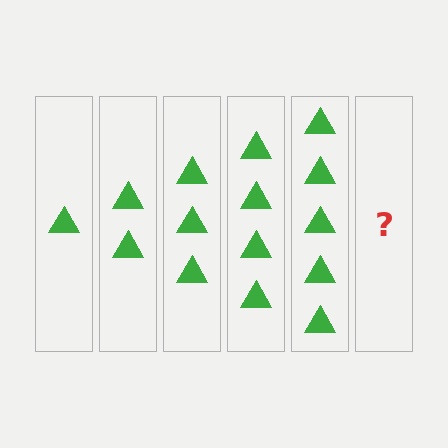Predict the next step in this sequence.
The next step is 6 triangles.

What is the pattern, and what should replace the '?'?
The pattern is that each step adds one more triangle. The '?' should be 6 triangles.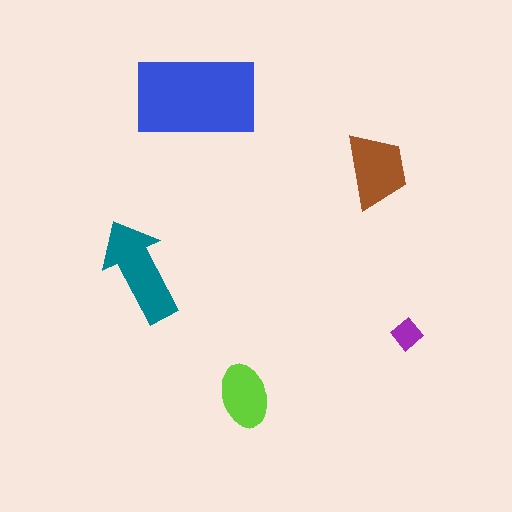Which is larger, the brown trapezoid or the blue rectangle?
The blue rectangle.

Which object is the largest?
The blue rectangle.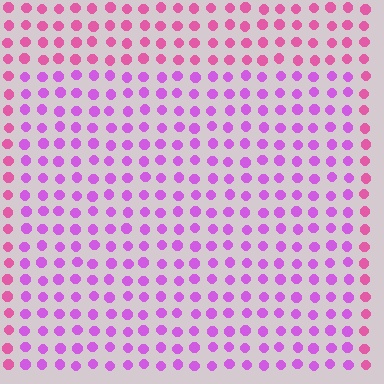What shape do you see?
I see a rectangle.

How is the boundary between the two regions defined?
The boundary is defined purely by a slight shift in hue (about 34 degrees). Spacing, size, and orientation are identical on both sides.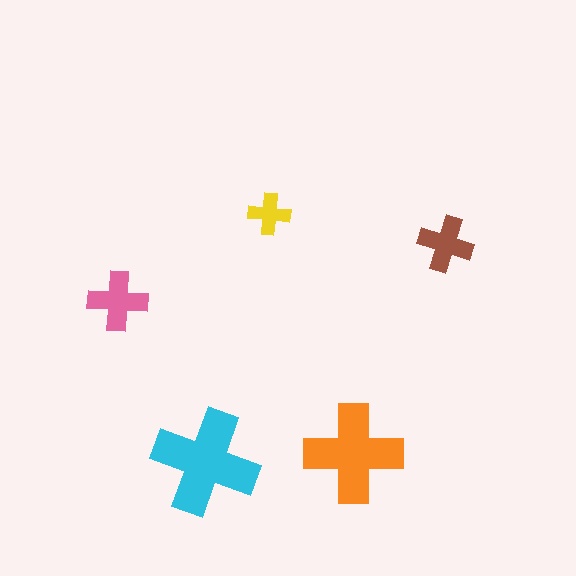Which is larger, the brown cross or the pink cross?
The pink one.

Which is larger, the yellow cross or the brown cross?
The brown one.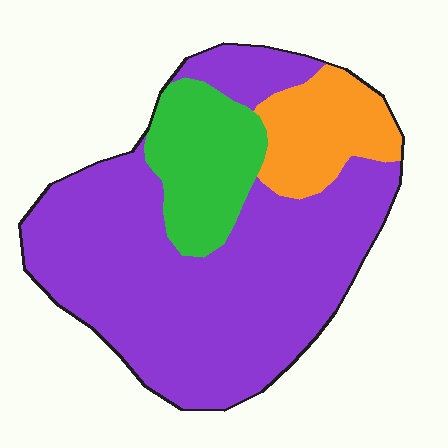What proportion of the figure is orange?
Orange covers 14% of the figure.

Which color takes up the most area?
Purple, at roughly 70%.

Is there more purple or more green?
Purple.